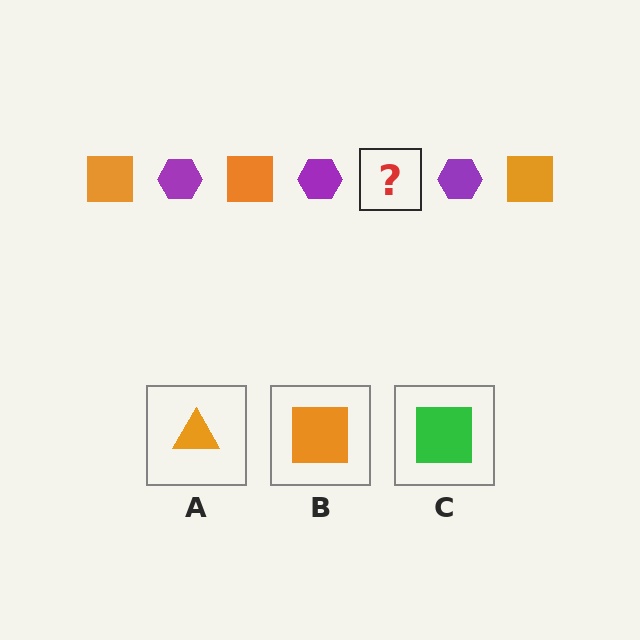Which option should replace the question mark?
Option B.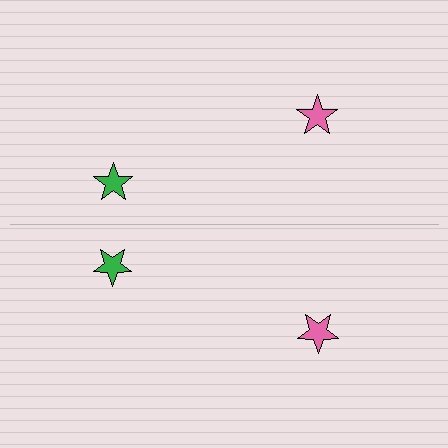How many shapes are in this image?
There are 4 shapes in this image.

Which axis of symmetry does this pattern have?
The pattern has a horizontal axis of symmetry running through the center of the image.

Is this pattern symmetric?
Yes, this pattern has bilateral (reflection) symmetry.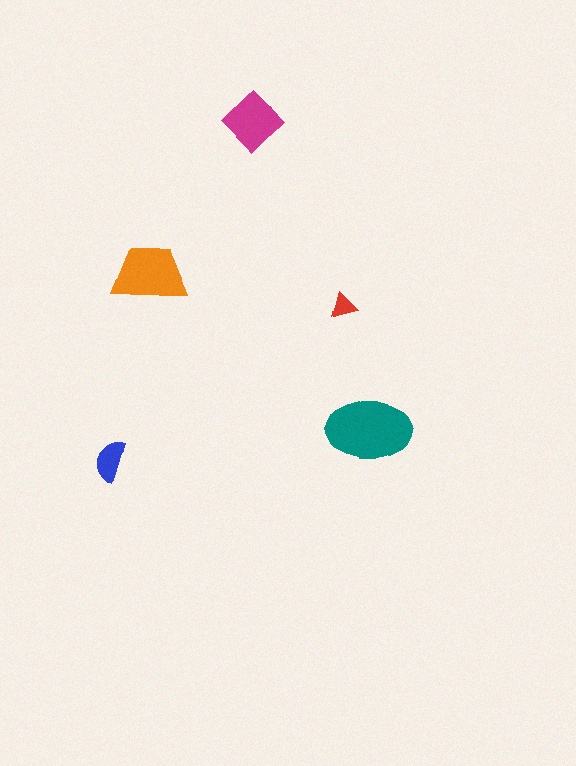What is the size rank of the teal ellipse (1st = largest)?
1st.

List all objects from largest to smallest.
The teal ellipse, the orange trapezoid, the magenta diamond, the blue semicircle, the red triangle.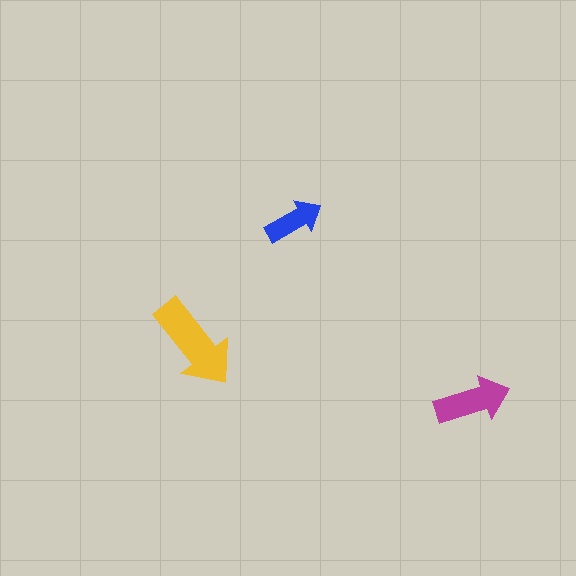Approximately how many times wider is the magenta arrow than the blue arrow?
About 1.5 times wider.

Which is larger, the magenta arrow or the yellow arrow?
The yellow one.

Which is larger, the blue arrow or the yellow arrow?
The yellow one.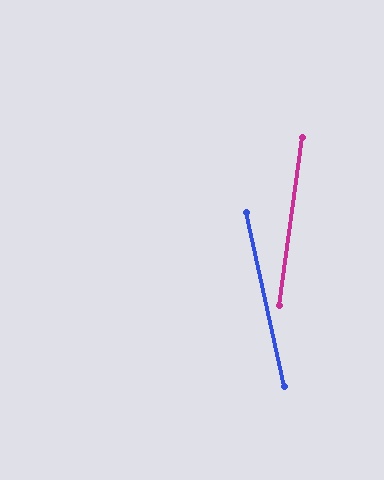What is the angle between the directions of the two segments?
Approximately 20 degrees.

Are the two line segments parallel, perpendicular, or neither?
Neither parallel nor perpendicular — they differ by about 20°.